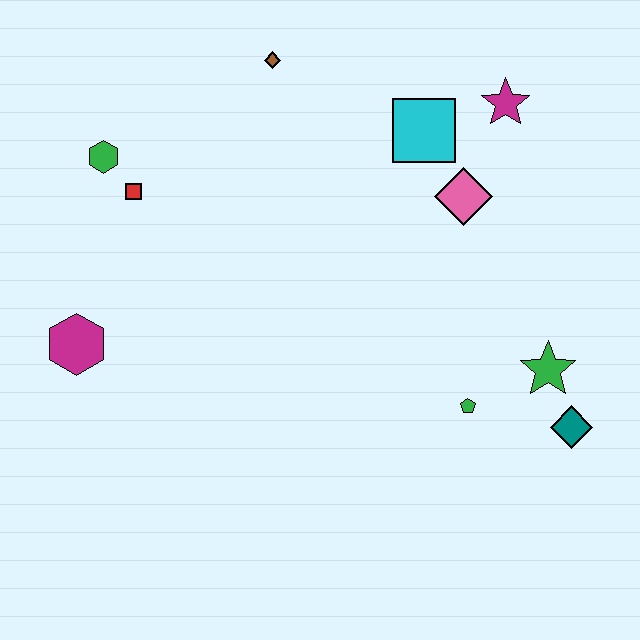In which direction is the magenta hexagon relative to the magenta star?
The magenta hexagon is to the left of the magenta star.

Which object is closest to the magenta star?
The cyan square is closest to the magenta star.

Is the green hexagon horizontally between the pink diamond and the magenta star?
No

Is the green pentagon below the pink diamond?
Yes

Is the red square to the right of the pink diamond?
No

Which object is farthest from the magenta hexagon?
The teal diamond is farthest from the magenta hexagon.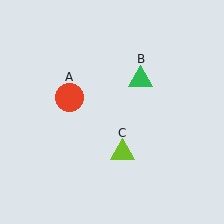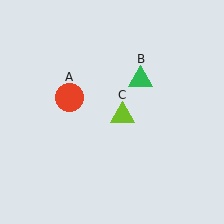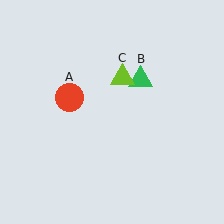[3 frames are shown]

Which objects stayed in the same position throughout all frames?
Red circle (object A) and green triangle (object B) remained stationary.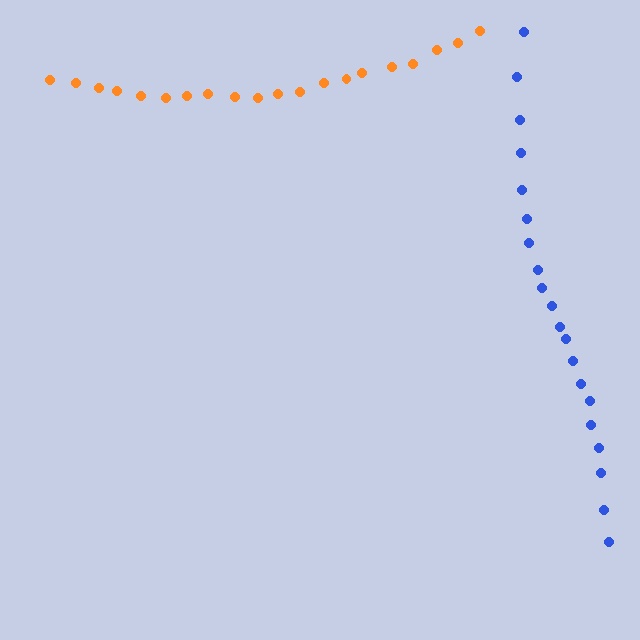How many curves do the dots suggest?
There are 2 distinct paths.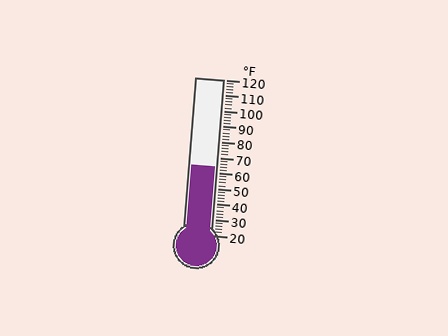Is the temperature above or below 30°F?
The temperature is above 30°F.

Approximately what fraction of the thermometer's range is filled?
The thermometer is filled to approximately 45% of its range.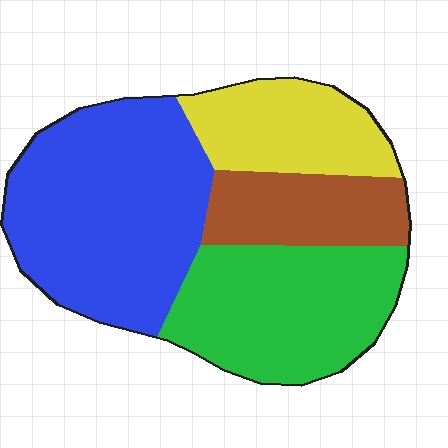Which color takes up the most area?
Blue, at roughly 40%.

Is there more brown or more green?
Green.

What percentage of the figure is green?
Green takes up about one quarter (1/4) of the figure.